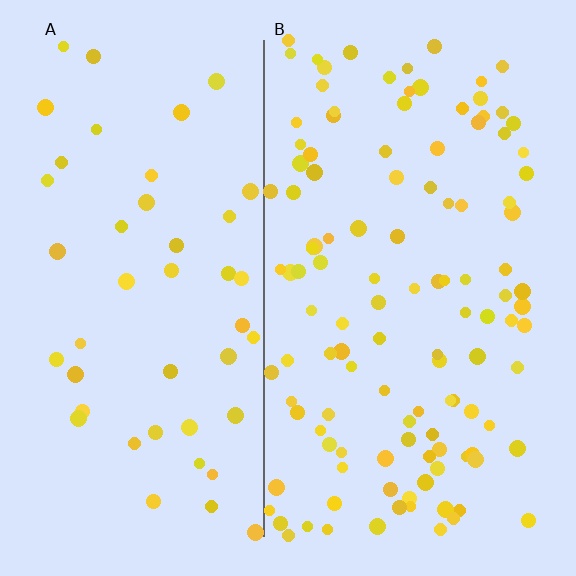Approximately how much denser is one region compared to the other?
Approximately 2.6× — region B over region A.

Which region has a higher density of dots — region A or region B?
B (the right).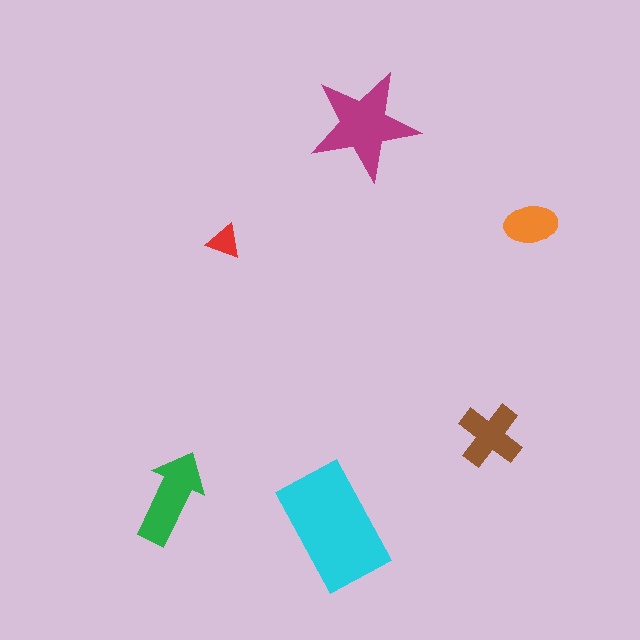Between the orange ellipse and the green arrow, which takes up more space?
The green arrow.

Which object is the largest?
The cyan rectangle.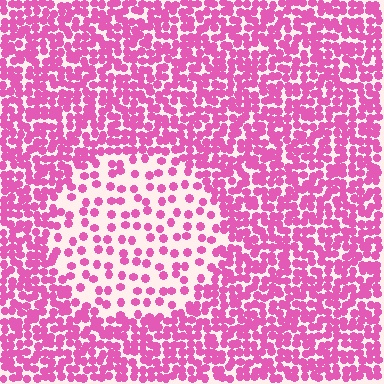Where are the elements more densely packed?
The elements are more densely packed outside the circle boundary.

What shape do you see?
I see a circle.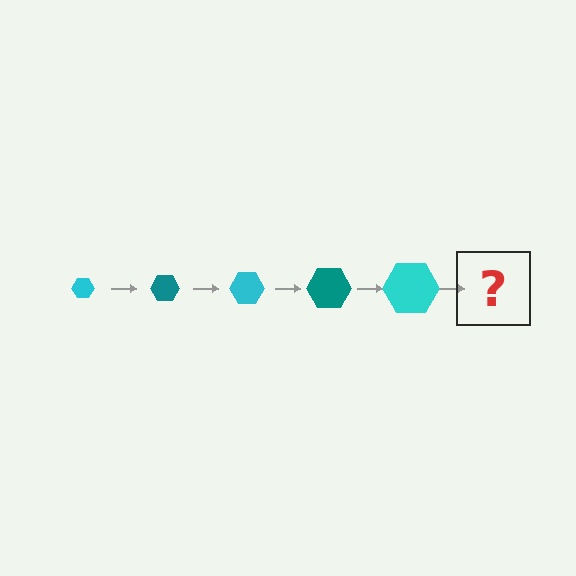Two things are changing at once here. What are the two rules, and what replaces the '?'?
The two rules are that the hexagon grows larger each step and the color cycles through cyan and teal. The '?' should be a teal hexagon, larger than the previous one.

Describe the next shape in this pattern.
It should be a teal hexagon, larger than the previous one.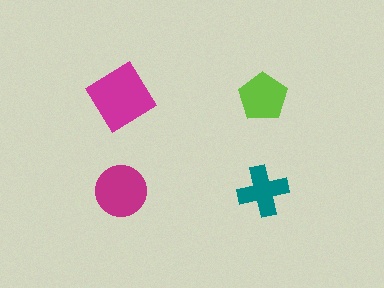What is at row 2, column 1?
A magenta circle.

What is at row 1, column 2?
A lime pentagon.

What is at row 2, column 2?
A teal cross.